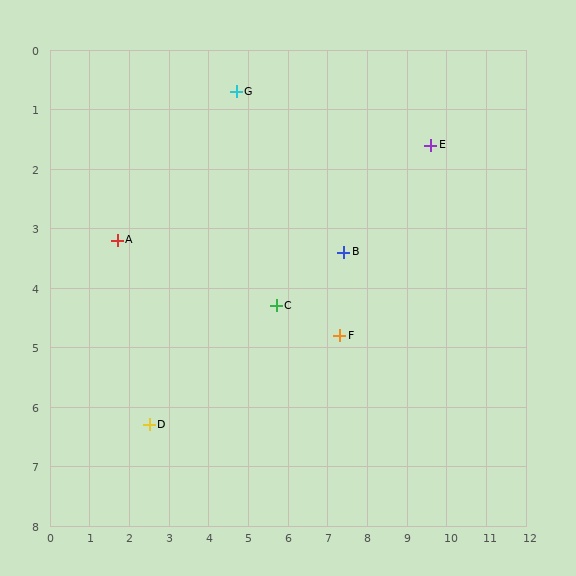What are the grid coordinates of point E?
Point E is at approximately (9.6, 1.6).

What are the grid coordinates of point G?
Point G is at approximately (4.7, 0.7).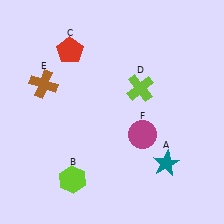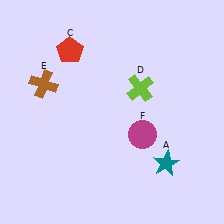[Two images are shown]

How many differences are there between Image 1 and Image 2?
There is 1 difference between the two images.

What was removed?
The lime hexagon (B) was removed in Image 2.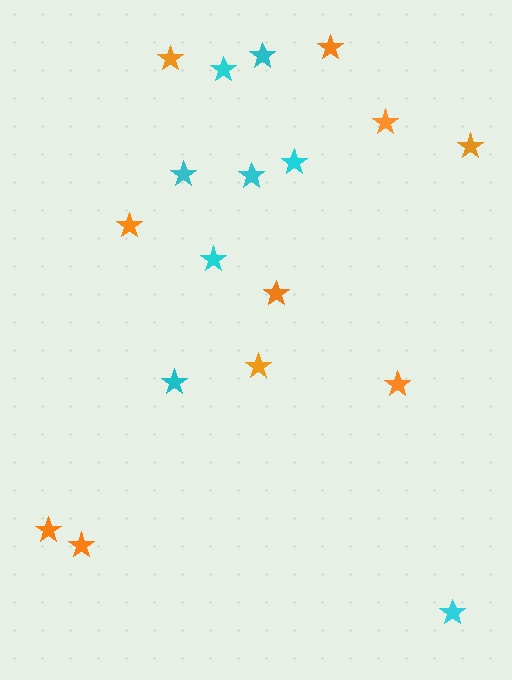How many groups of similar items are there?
There are 2 groups: one group of cyan stars (8) and one group of orange stars (10).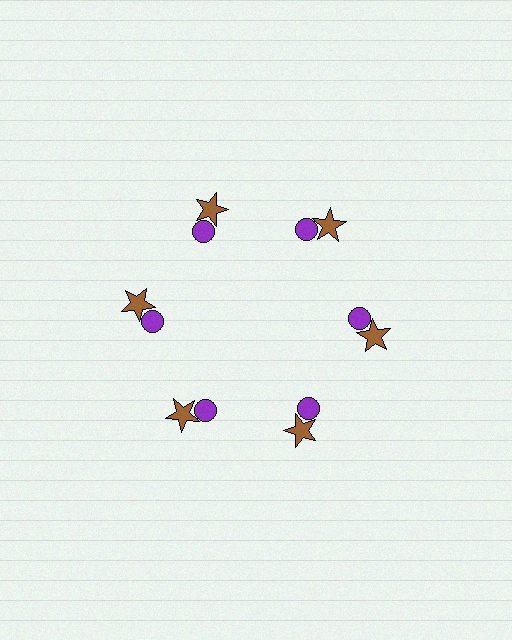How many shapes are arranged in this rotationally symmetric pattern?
There are 12 shapes, arranged in 6 groups of 2.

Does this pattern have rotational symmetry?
Yes, this pattern has 6-fold rotational symmetry. It looks the same after rotating 60 degrees around the center.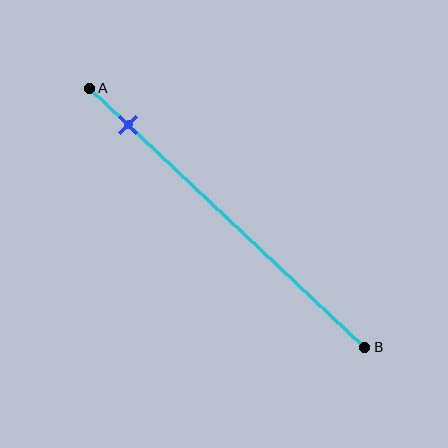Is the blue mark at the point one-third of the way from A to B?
No, the mark is at about 15% from A, not at the 33% one-third point.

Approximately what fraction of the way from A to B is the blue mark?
The blue mark is approximately 15% of the way from A to B.